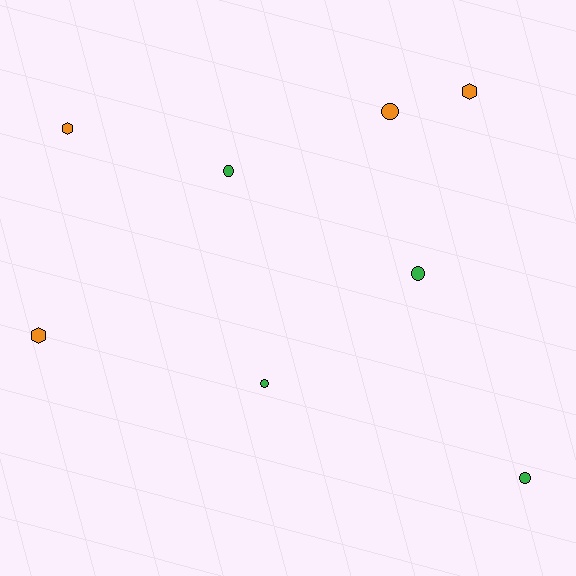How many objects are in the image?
There are 8 objects.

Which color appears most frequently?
Orange, with 4 objects.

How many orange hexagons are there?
There are 3 orange hexagons.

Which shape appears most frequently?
Circle, with 5 objects.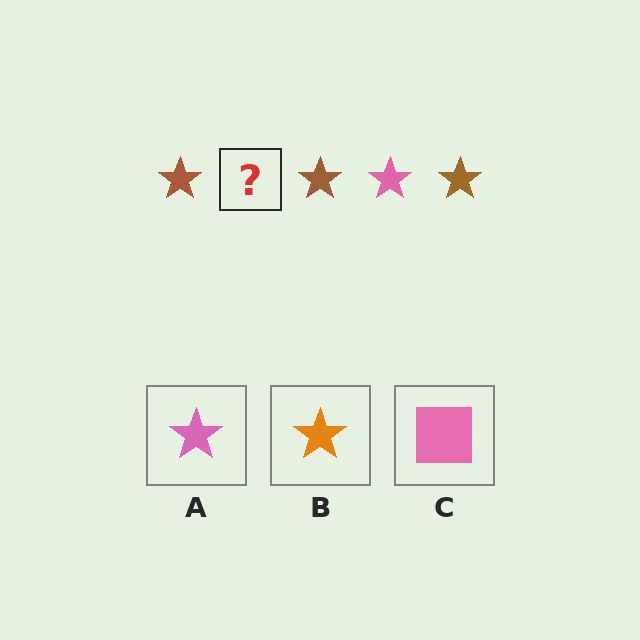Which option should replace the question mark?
Option A.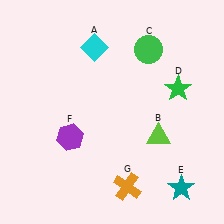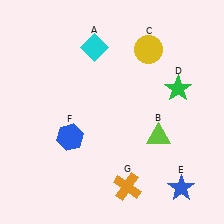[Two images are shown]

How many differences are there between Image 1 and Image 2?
There are 3 differences between the two images.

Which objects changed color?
C changed from green to yellow. E changed from teal to blue. F changed from purple to blue.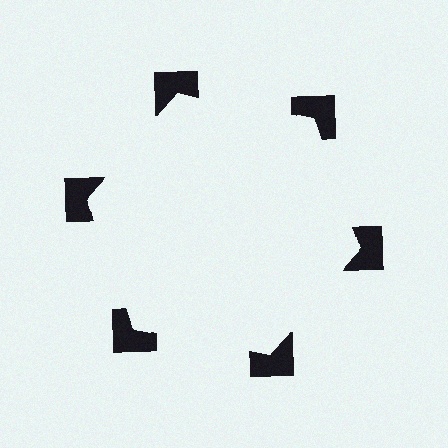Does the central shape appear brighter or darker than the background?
It typically appears slightly brighter than the background, even though no actual brightness change is drawn.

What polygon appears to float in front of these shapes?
An illusory hexagon — its edges are inferred from the aligned wedge cuts in the notched squares, not physically drawn.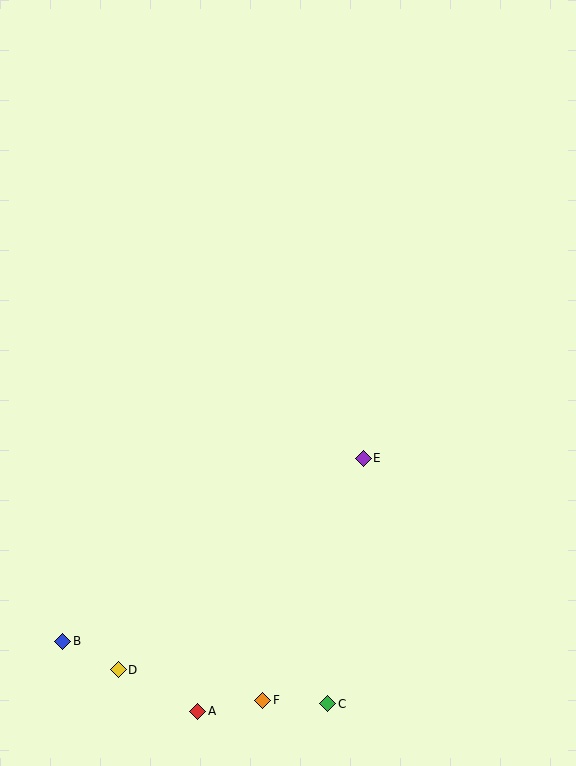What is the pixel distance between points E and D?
The distance between E and D is 324 pixels.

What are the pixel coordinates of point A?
Point A is at (198, 711).